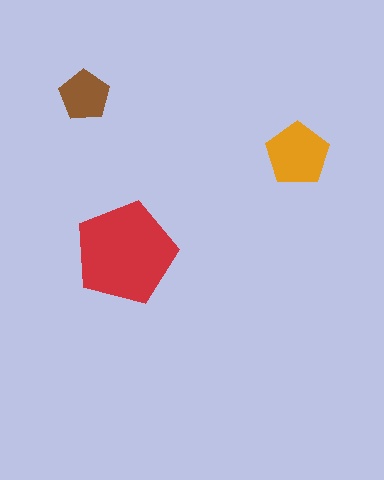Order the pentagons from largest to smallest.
the red one, the orange one, the brown one.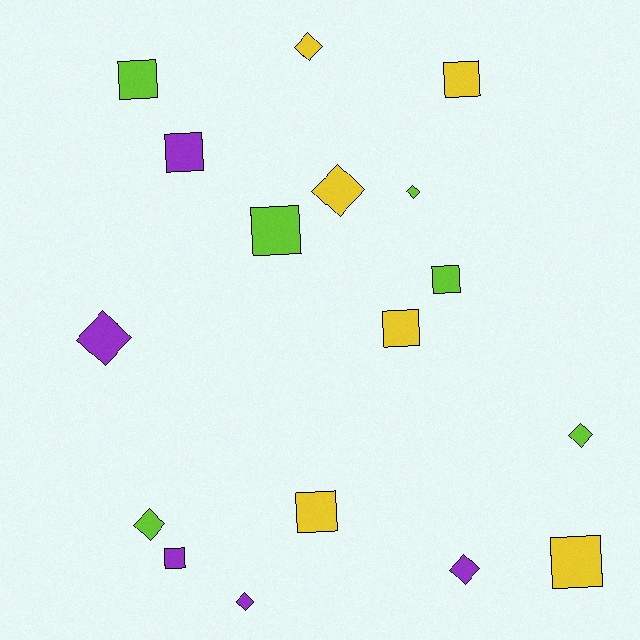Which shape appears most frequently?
Square, with 9 objects.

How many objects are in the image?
There are 17 objects.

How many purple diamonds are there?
There are 3 purple diamonds.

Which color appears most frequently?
Yellow, with 6 objects.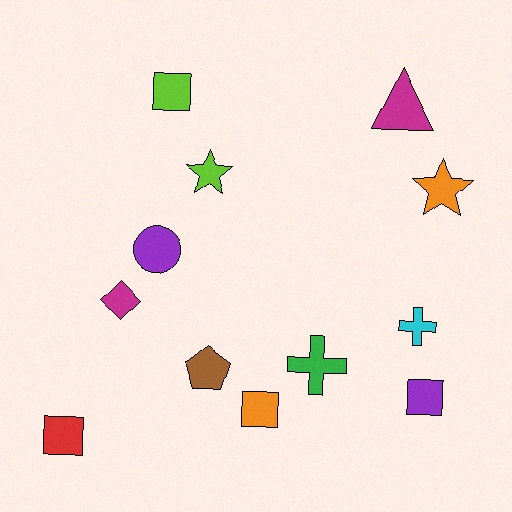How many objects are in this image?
There are 12 objects.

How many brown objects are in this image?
There is 1 brown object.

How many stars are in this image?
There are 2 stars.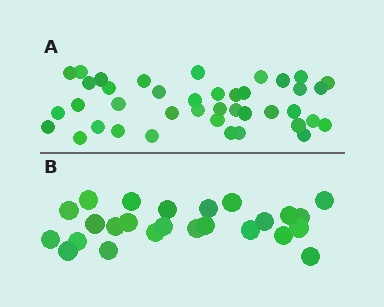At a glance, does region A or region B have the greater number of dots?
Region A (the top region) has more dots.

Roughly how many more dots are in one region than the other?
Region A has approximately 15 more dots than region B.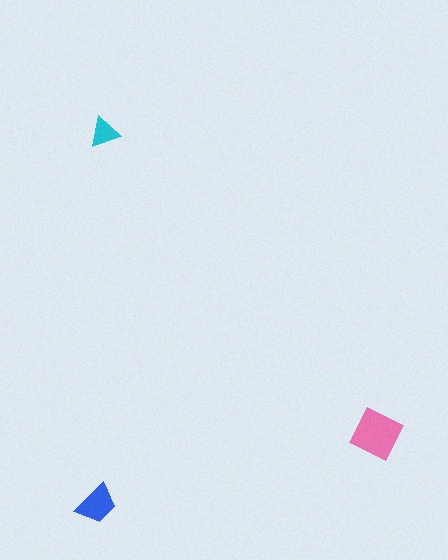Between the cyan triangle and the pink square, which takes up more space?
The pink square.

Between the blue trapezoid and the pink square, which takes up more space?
The pink square.